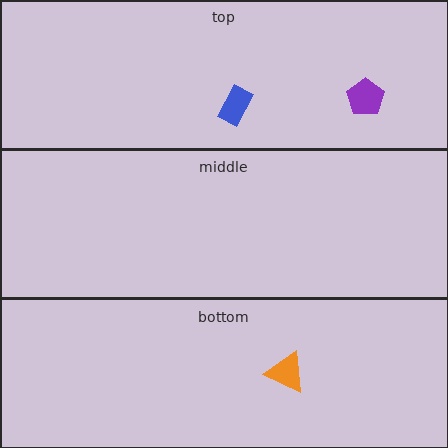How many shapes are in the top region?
2.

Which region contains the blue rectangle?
The top region.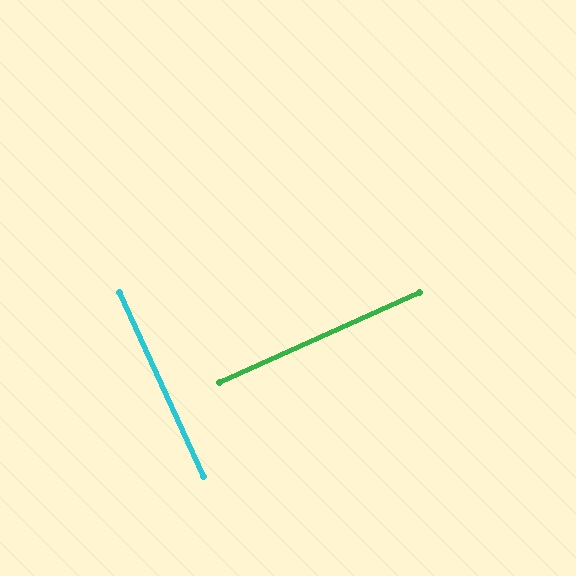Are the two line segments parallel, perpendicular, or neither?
Perpendicular — they meet at approximately 90°.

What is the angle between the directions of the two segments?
Approximately 90 degrees.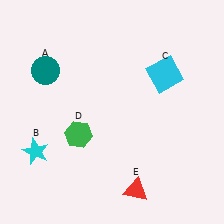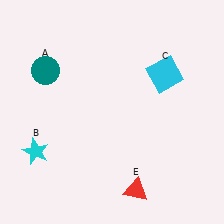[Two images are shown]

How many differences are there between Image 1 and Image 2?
There is 1 difference between the two images.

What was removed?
The green hexagon (D) was removed in Image 2.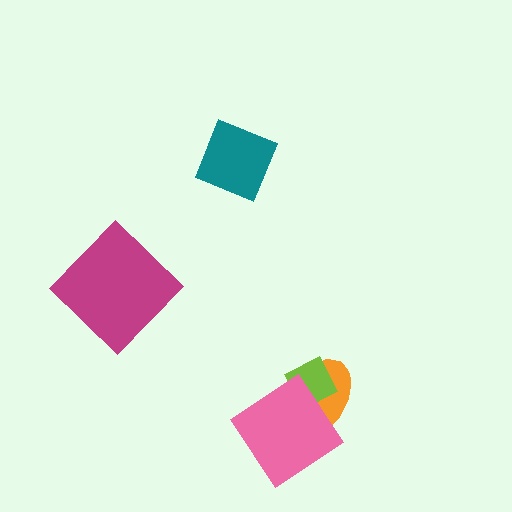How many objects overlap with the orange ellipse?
2 objects overlap with the orange ellipse.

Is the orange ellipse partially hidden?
Yes, it is partially covered by another shape.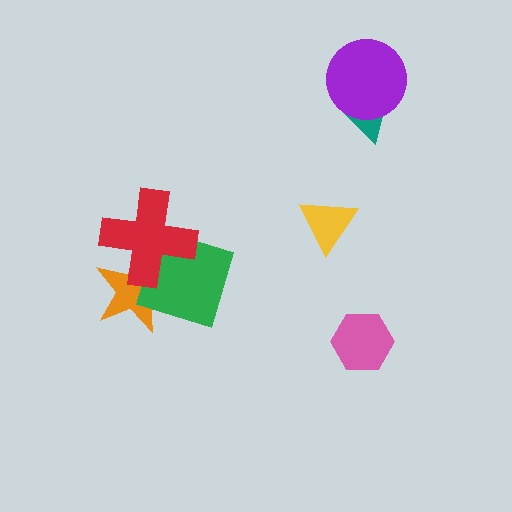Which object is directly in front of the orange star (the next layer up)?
The green square is directly in front of the orange star.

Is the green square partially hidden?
Yes, it is partially covered by another shape.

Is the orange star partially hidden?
Yes, it is partially covered by another shape.